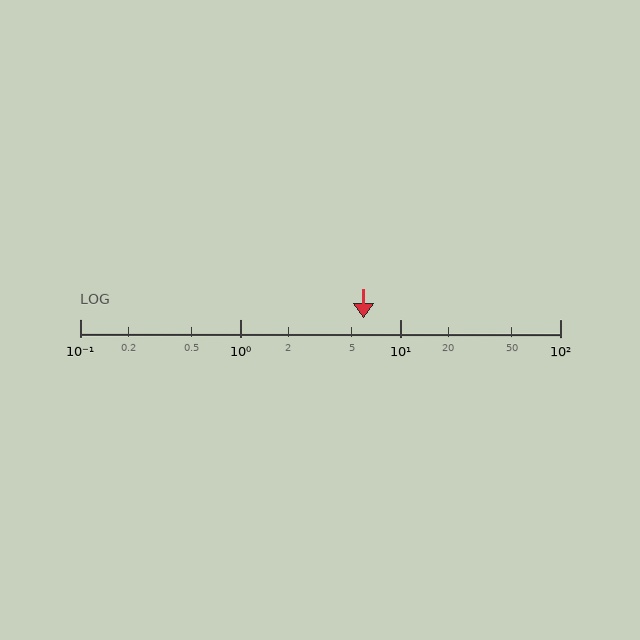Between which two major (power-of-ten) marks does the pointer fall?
The pointer is between 1 and 10.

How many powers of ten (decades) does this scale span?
The scale spans 3 decades, from 0.1 to 100.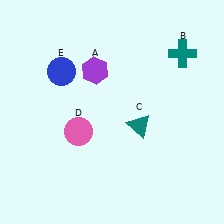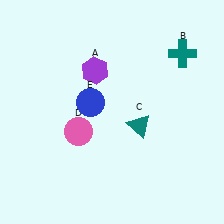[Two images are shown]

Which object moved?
The blue circle (E) moved down.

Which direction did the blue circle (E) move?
The blue circle (E) moved down.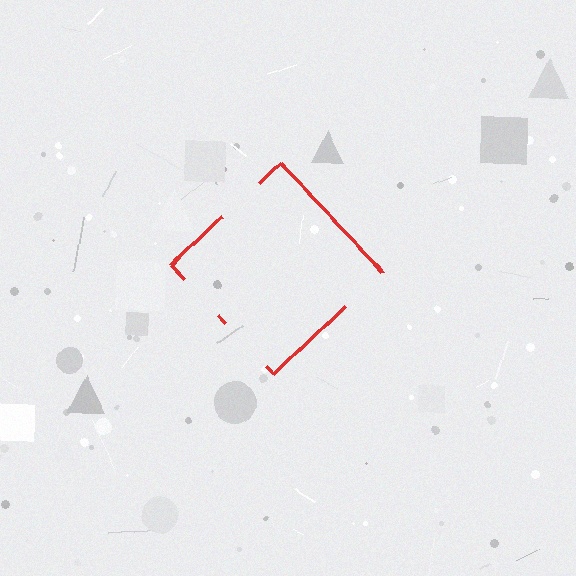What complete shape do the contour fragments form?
The contour fragments form a diamond.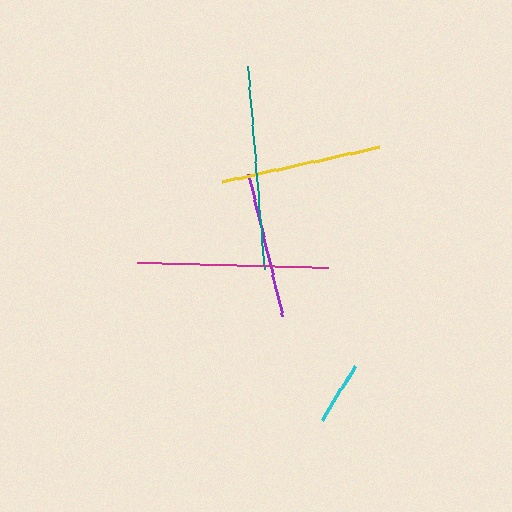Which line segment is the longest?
The teal line is the longest at approximately 205 pixels.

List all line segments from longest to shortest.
From longest to shortest: teal, magenta, yellow, purple, cyan.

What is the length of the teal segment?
The teal segment is approximately 205 pixels long.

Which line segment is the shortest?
The cyan line is the shortest at approximately 64 pixels.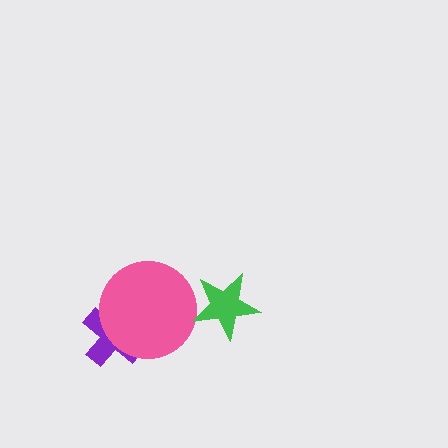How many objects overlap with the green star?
0 objects overlap with the green star.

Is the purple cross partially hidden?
Yes, it is partially covered by another shape.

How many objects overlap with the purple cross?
1 object overlaps with the purple cross.